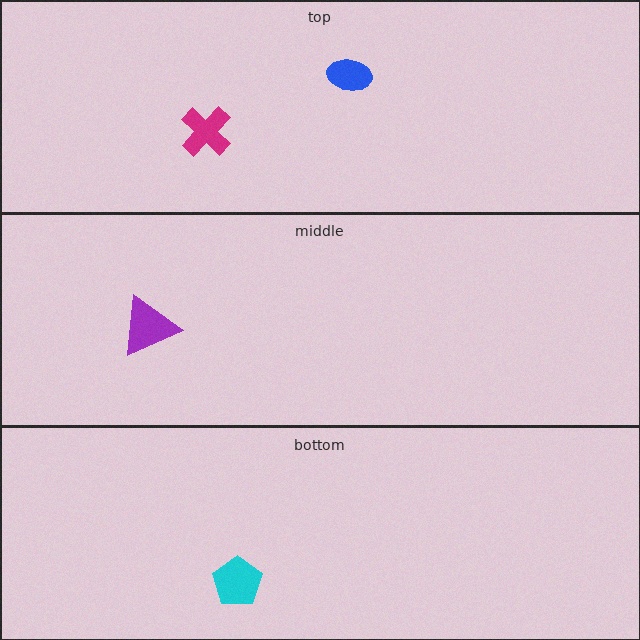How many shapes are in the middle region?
1.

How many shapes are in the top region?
2.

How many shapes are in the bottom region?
1.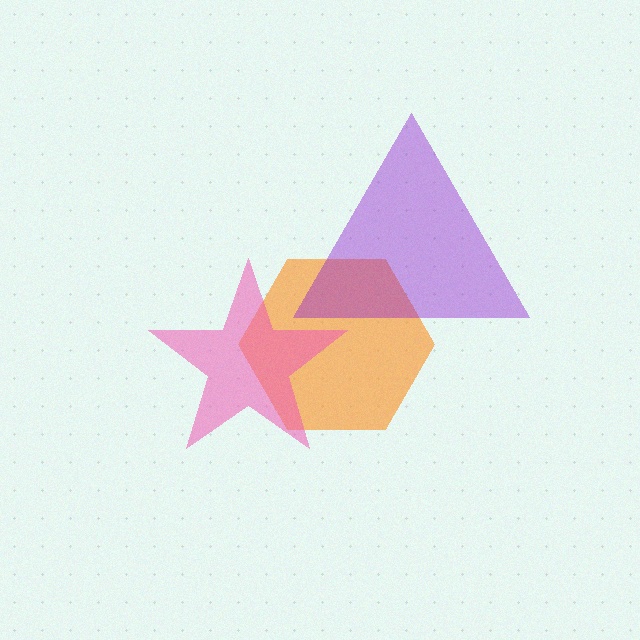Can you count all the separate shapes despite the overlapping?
Yes, there are 3 separate shapes.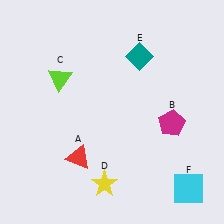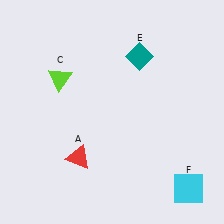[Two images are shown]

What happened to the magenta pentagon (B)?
The magenta pentagon (B) was removed in Image 2. It was in the bottom-right area of Image 1.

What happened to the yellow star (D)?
The yellow star (D) was removed in Image 2. It was in the bottom-left area of Image 1.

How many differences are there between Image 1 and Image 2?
There are 2 differences between the two images.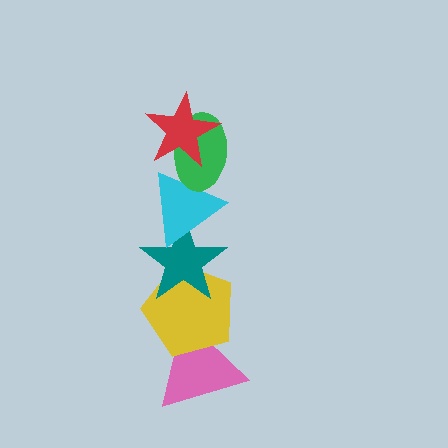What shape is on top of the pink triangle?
The yellow pentagon is on top of the pink triangle.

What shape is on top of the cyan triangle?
The green ellipse is on top of the cyan triangle.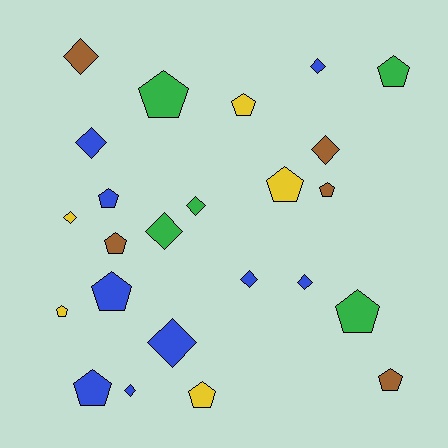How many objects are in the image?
There are 24 objects.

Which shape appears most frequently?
Pentagon, with 13 objects.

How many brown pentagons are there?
There are 3 brown pentagons.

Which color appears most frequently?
Blue, with 9 objects.